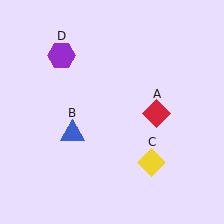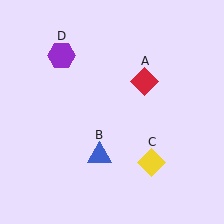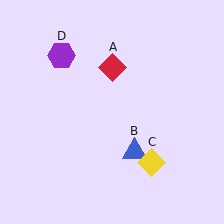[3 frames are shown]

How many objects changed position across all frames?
2 objects changed position: red diamond (object A), blue triangle (object B).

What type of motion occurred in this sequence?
The red diamond (object A), blue triangle (object B) rotated counterclockwise around the center of the scene.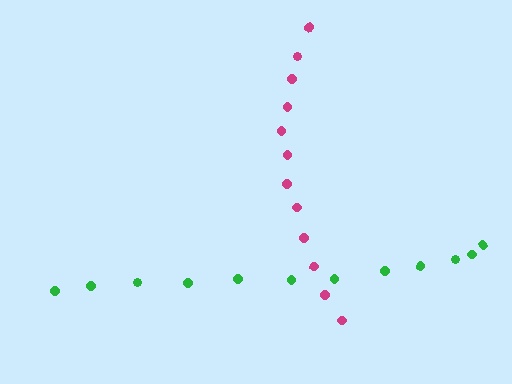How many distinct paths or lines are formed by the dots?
There are 2 distinct paths.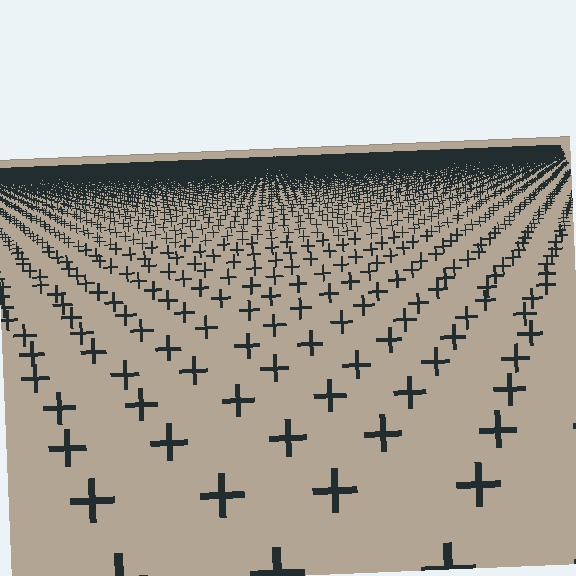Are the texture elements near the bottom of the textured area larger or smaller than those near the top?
Larger. Near the bottom, elements are closer to the viewer and appear at a bigger on-screen size.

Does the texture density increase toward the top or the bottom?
Density increases toward the top.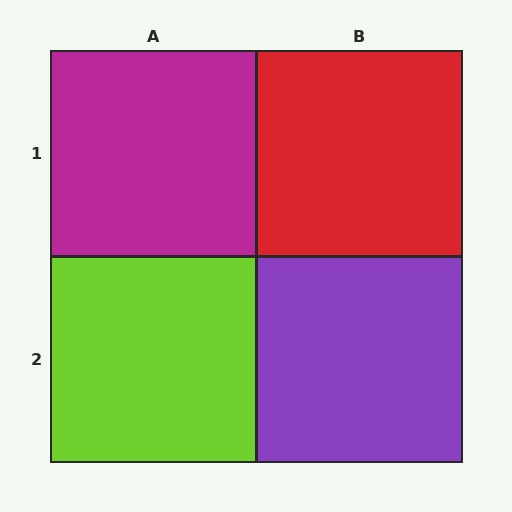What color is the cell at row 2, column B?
Purple.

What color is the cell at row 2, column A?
Lime.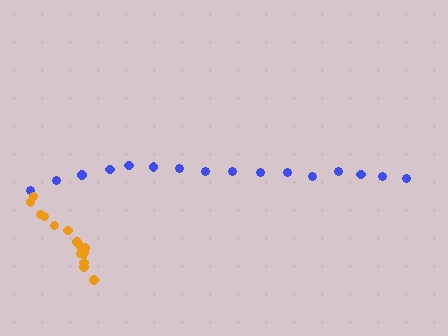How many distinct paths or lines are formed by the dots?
There are 2 distinct paths.